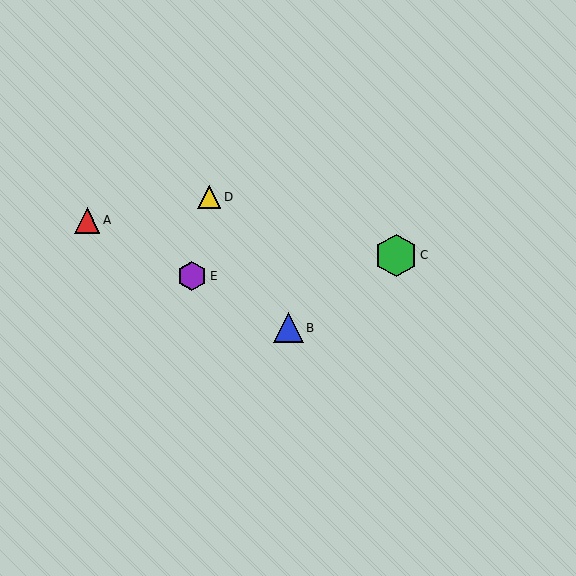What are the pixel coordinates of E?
Object E is at (192, 276).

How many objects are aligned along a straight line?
3 objects (A, B, E) are aligned along a straight line.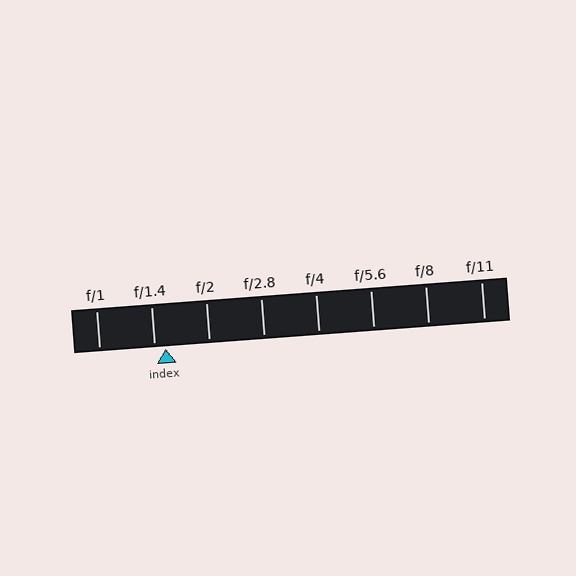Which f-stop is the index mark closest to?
The index mark is closest to f/1.4.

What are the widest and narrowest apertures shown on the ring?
The widest aperture shown is f/1 and the narrowest is f/11.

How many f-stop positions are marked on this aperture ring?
There are 8 f-stop positions marked.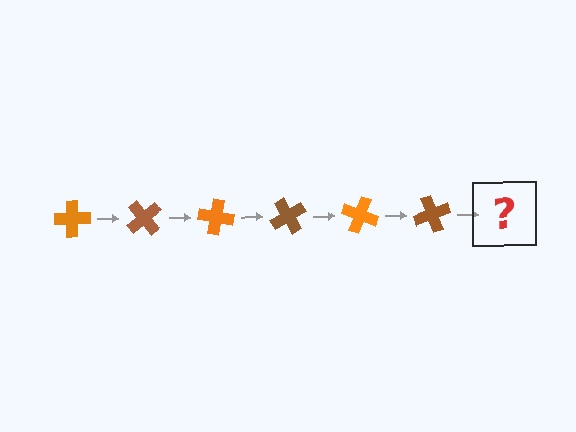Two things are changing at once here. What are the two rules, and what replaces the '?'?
The two rules are that it rotates 50 degrees each step and the color cycles through orange and brown. The '?' should be an orange cross, rotated 300 degrees from the start.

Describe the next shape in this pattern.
It should be an orange cross, rotated 300 degrees from the start.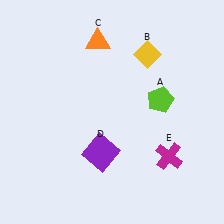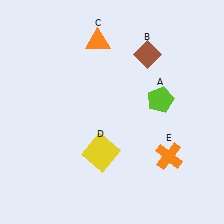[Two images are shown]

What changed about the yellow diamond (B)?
In Image 1, B is yellow. In Image 2, it changed to brown.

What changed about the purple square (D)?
In Image 1, D is purple. In Image 2, it changed to yellow.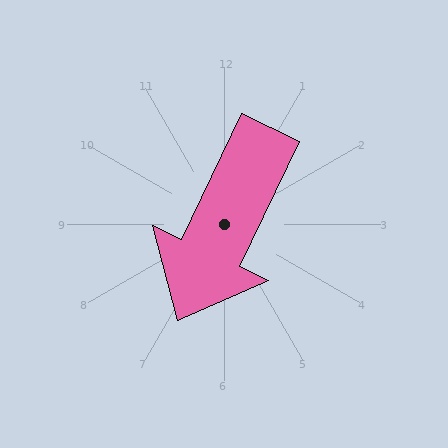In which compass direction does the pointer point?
Southwest.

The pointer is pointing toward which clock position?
Roughly 7 o'clock.